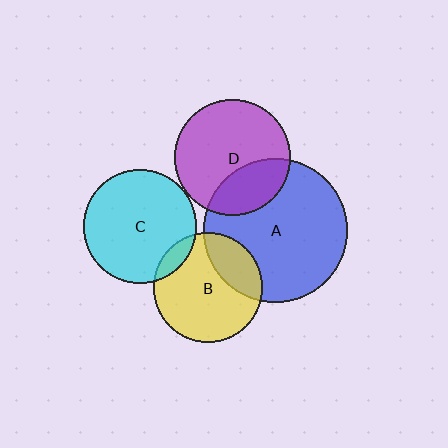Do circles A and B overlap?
Yes.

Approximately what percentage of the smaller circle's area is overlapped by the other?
Approximately 25%.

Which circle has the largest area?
Circle A (blue).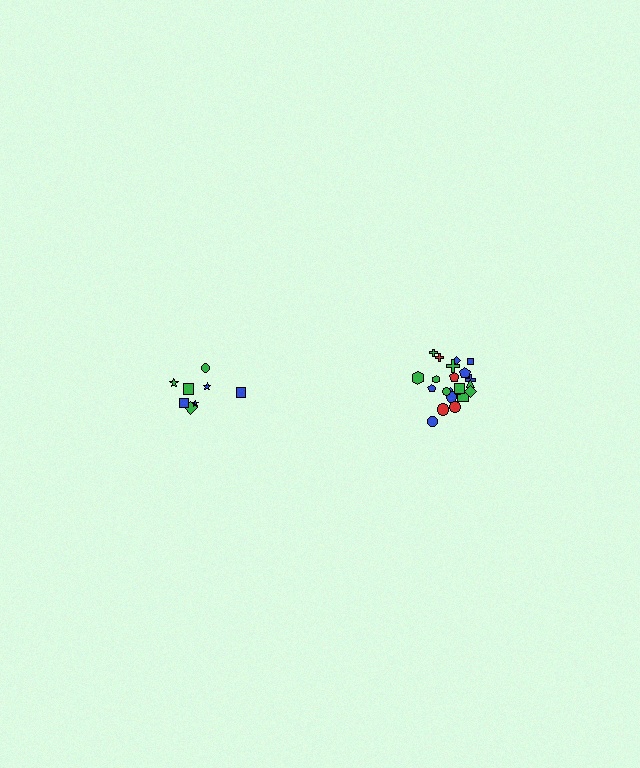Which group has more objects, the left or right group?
The right group.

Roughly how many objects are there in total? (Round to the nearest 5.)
Roughly 30 objects in total.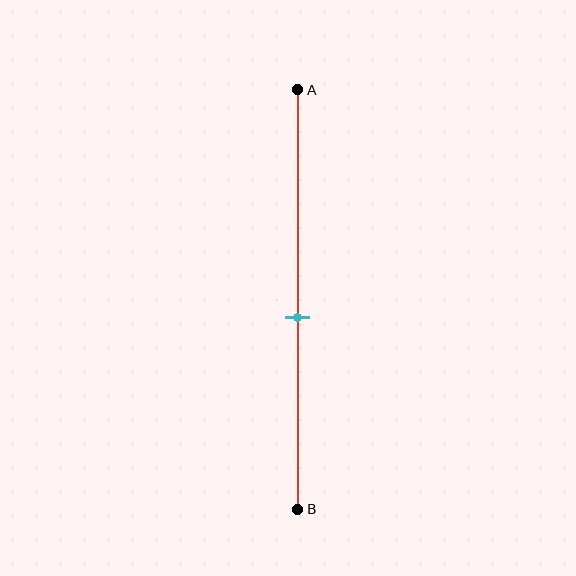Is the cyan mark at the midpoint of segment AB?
No, the mark is at about 55% from A, not at the 50% midpoint.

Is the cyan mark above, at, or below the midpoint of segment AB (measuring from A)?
The cyan mark is below the midpoint of segment AB.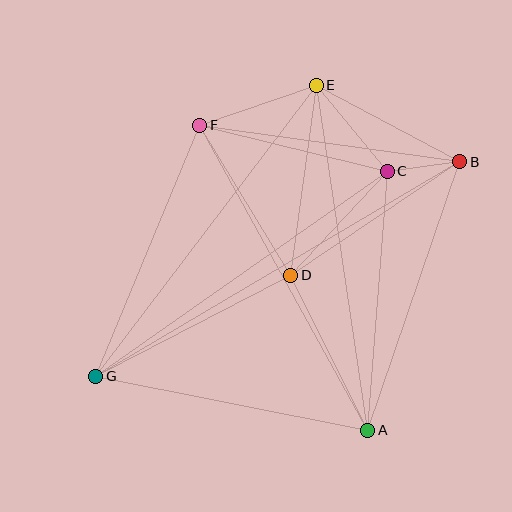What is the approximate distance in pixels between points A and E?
The distance between A and E is approximately 349 pixels.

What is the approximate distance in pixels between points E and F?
The distance between E and F is approximately 123 pixels.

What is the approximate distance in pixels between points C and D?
The distance between C and D is approximately 142 pixels.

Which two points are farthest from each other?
Points B and G are farthest from each other.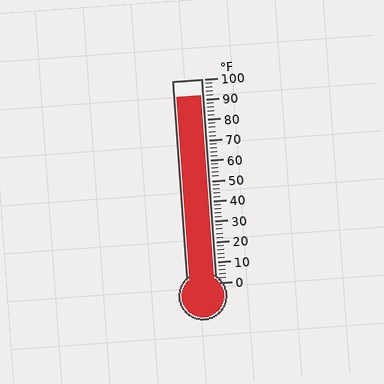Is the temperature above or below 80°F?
The temperature is above 80°F.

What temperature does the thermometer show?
The thermometer shows approximately 92°F.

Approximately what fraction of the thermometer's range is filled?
The thermometer is filled to approximately 90% of its range.